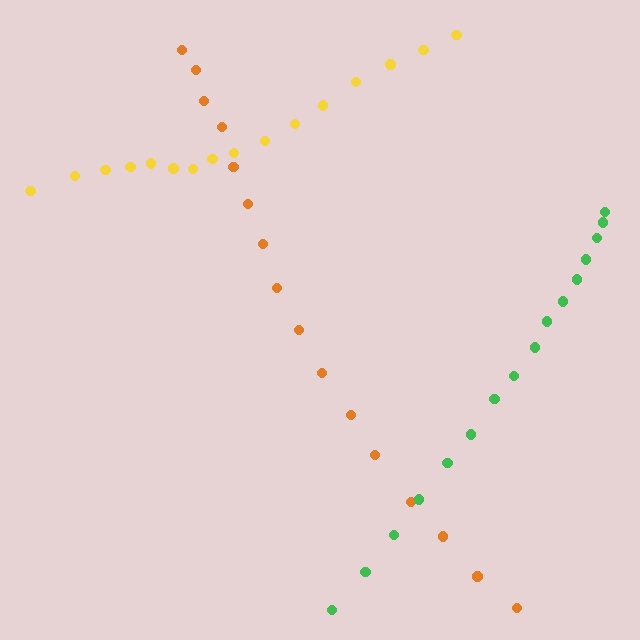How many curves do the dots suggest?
There are 3 distinct paths.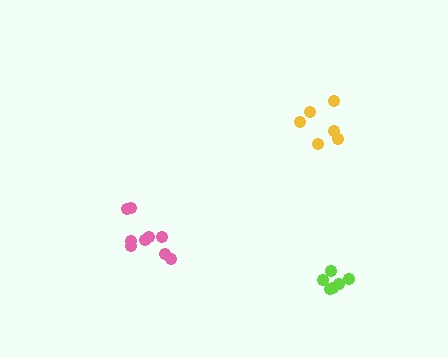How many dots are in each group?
Group 1: 6 dots, Group 2: 6 dots, Group 3: 9 dots (21 total).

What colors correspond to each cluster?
The clusters are colored: yellow, lime, pink.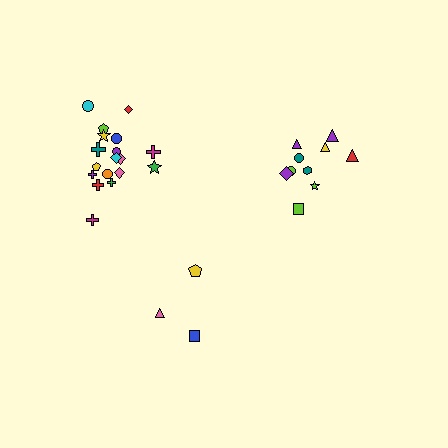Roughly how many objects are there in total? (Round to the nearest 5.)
Roughly 30 objects in total.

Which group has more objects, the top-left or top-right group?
The top-left group.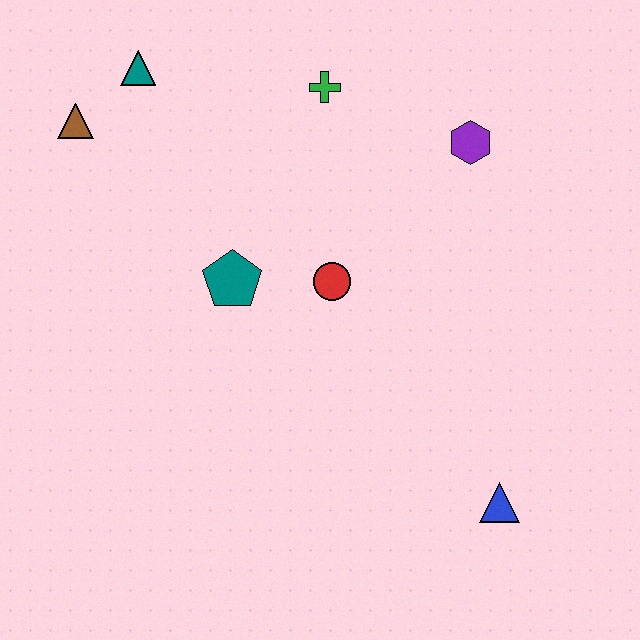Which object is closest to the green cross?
The purple hexagon is closest to the green cross.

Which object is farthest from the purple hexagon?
The brown triangle is farthest from the purple hexagon.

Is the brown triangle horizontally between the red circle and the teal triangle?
No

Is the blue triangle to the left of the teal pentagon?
No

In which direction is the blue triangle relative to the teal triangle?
The blue triangle is below the teal triangle.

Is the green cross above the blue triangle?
Yes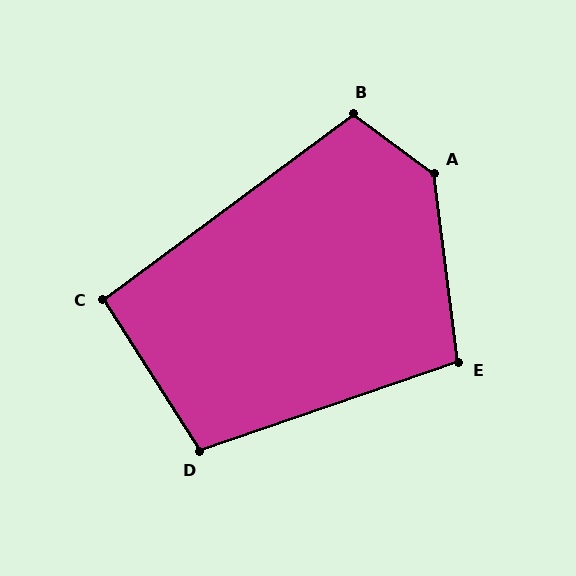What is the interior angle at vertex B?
Approximately 107 degrees (obtuse).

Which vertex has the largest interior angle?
A, at approximately 134 degrees.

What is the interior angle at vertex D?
Approximately 104 degrees (obtuse).